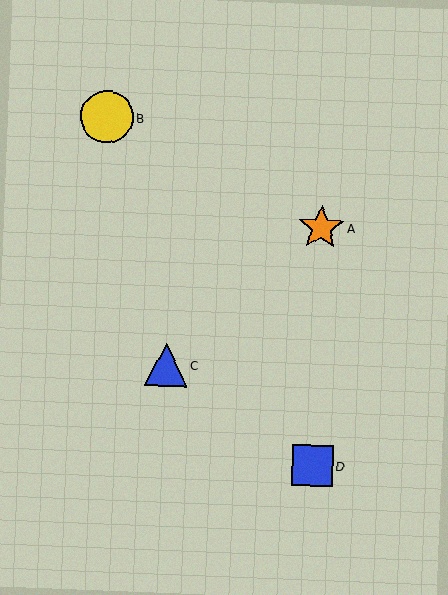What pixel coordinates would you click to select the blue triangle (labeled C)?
Click at (166, 365) to select the blue triangle C.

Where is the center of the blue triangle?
The center of the blue triangle is at (166, 365).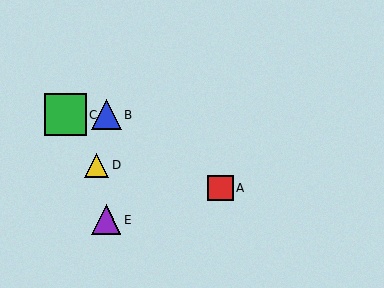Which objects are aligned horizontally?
Objects B, C are aligned horizontally.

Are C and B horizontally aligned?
Yes, both are at y≈115.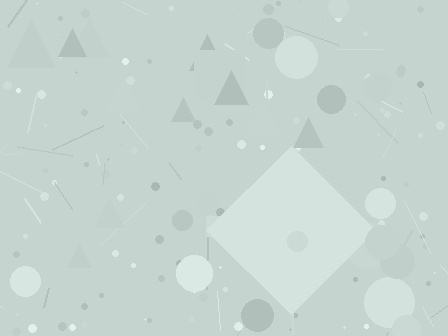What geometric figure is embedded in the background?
A diamond is embedded in the background.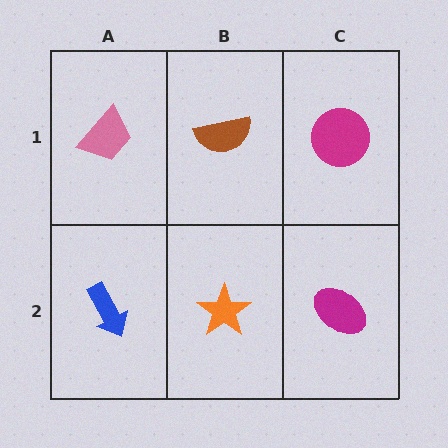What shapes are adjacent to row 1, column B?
An orange star (row 2, column B), a pink trapezoid (row 1, column A), a magenta circle (row 1, column C).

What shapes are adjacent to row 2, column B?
A brown semicircle (row 1, column B), a blue arrow (row 2, column A), a magenta ellipse (row 2, column C).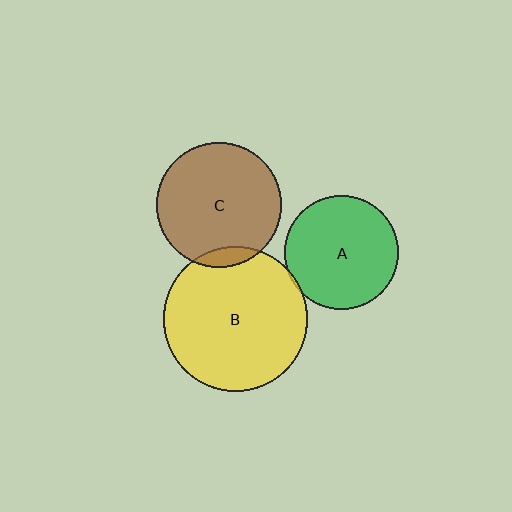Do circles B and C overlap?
Yes.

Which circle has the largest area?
Circle B (yellow).